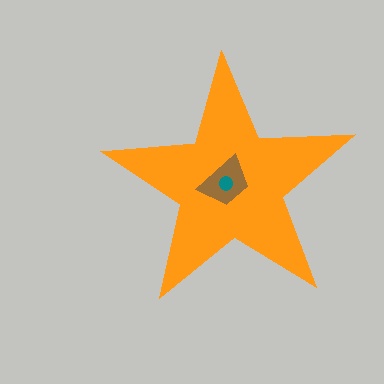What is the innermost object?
The teal circle.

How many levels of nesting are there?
3.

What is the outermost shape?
The orange star.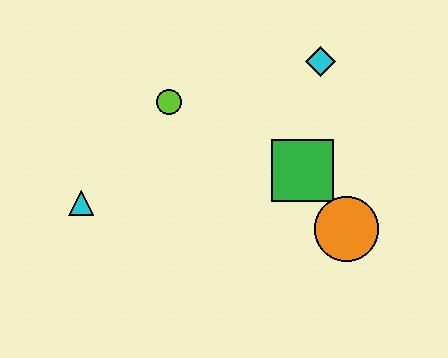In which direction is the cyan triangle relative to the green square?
The cyan triangle is to the left of the green square.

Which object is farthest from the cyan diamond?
The cyan triangle is farthest from the cyan diamond.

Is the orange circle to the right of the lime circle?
Yes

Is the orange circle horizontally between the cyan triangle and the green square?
No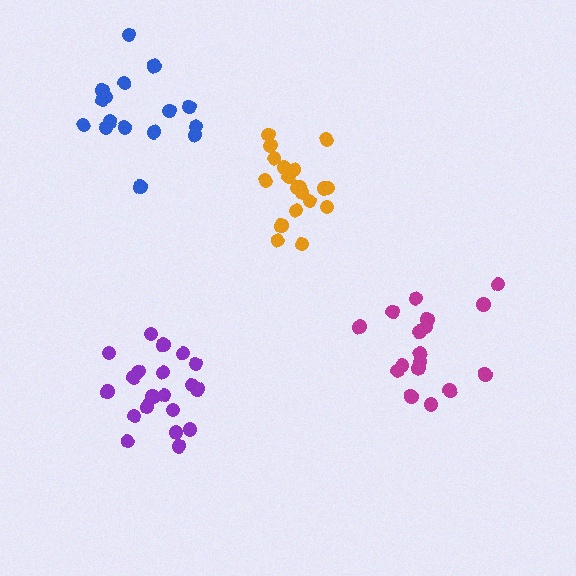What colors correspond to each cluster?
The clusters are colored: purple, orange, magenta, blue.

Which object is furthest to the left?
The blue cluster is leftmost.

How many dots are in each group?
Group 1: 20 dots, Group 2: 19 dots, Group 3: 17 dots, Group 4: 16 dots (72 total).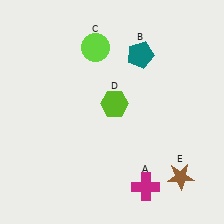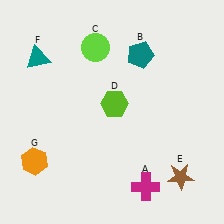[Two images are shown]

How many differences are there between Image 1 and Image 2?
There are 2 differences between the two images.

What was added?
A teal triangle (F), an orange hexagon (G) were added in Image 2.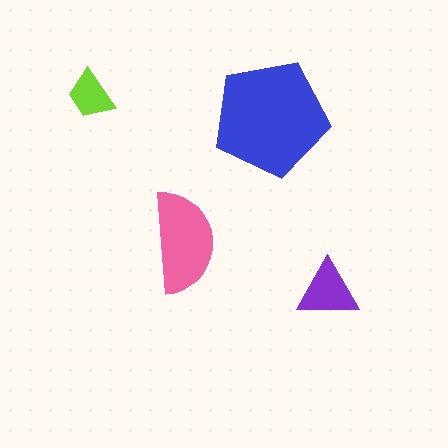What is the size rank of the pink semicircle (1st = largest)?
2nd.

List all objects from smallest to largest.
The lime trapezoid, the purple triangle, the pink semicircle, the blue pentagon.